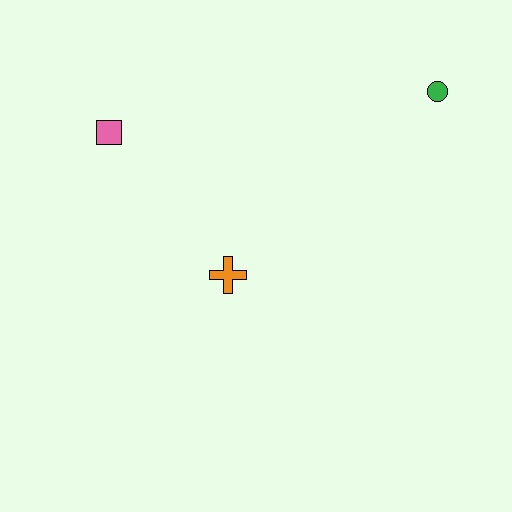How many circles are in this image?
There is 1 circle.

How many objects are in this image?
There are 3 objects.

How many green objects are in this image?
There is 1 green object.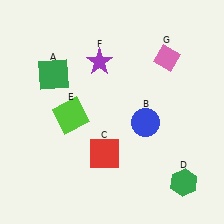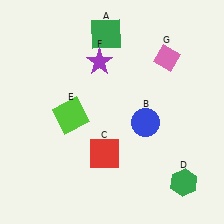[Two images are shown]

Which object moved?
The green square (A) moved right.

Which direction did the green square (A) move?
The green square (A) moved right.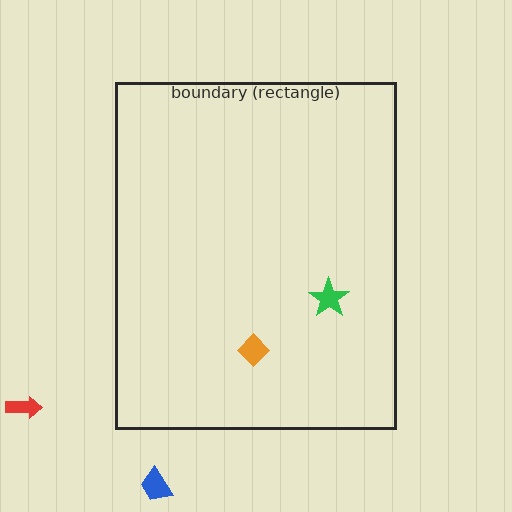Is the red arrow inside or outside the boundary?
Outside.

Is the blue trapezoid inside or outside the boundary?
Outside.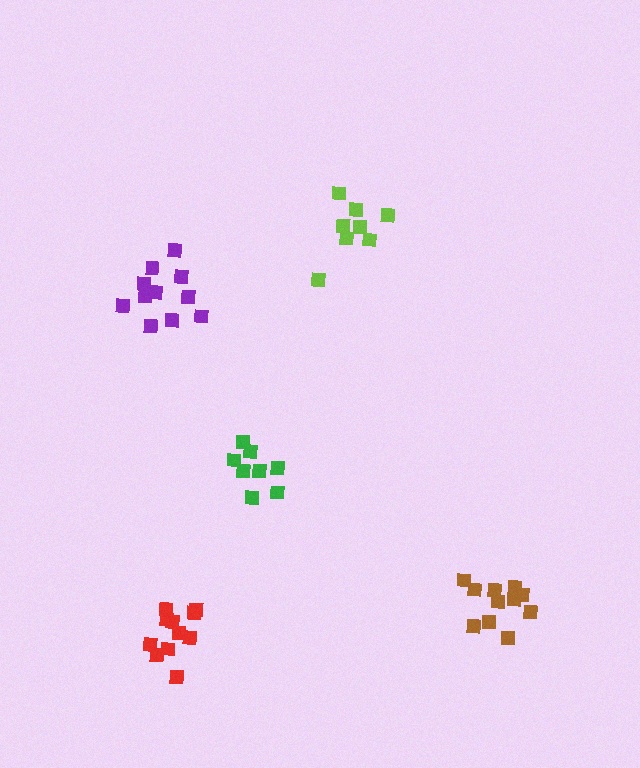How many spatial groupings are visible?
There are 5 spatial groupings.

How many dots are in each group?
Group 1: 8 dots, Group 2: 11 dots, Group 3: 8 dots, Group 4: 11 dots, Group 5: 11 dots (49 total).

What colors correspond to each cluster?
The clusters are colored: green, brown, lime, purple, red.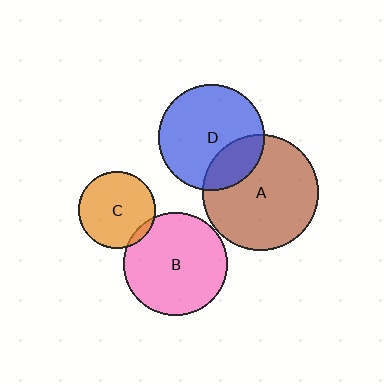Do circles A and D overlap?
Yes.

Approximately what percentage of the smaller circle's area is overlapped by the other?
Approximately 25%.